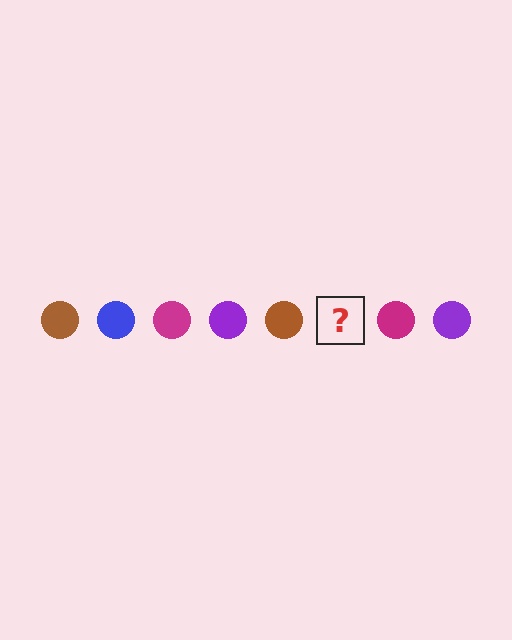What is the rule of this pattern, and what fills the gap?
The rule is that the pattern cycles through brown, blue, magenta, purple circles. The gap should be filled with a blue circle.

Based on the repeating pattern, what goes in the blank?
The blank should be a blue circle.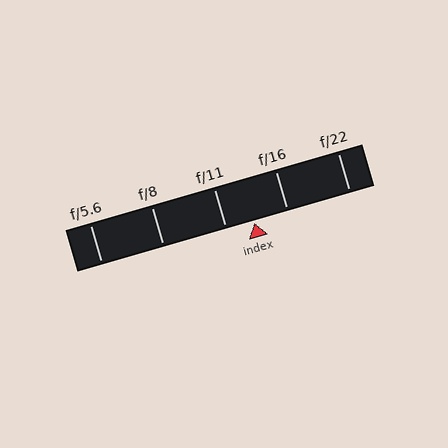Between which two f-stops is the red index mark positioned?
The index mark is between f/11 and f/16.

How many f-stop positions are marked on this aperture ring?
There are 5 f-stop positions marked.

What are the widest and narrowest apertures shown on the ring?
The widest aperture shown is f/5.6 and the narrowest is f/22.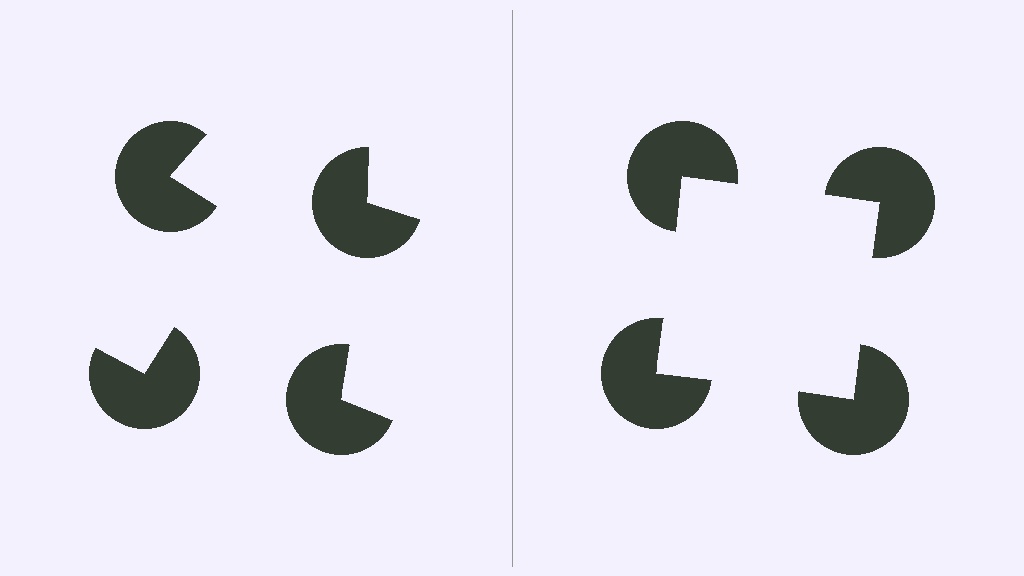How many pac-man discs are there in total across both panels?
8 — 4 on each side.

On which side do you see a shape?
An illusory square appears on the right side. On the left side the wedge cuts are rotated, so no coherent shape forms.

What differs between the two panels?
The pac-man discs are positioned identically on both sides; only the wedge orientations differ. On the right they align to a square; on the left they are misaligned.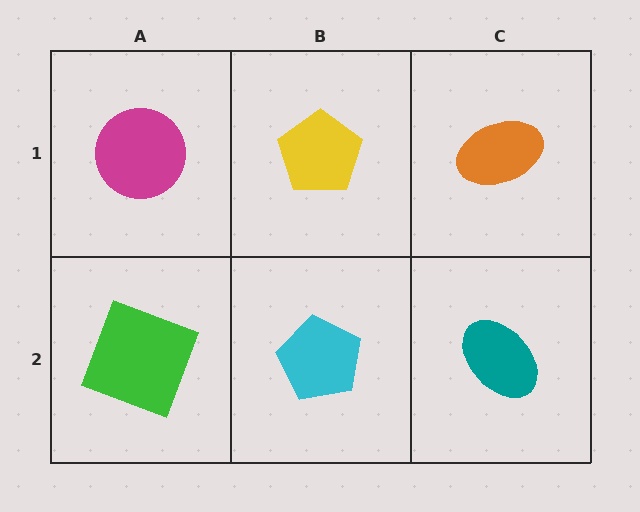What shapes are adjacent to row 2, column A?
A magenta circle (row 1, column A), a cyan pentagon (row 2, column B).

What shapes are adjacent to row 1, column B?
A cyan pentagon (row 2, column B), a magenta circle (row 1, column A), an orange ellipse (row 1, column C).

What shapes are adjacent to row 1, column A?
A green square (row 2, column A), a yellow pentagon (row 1, column B).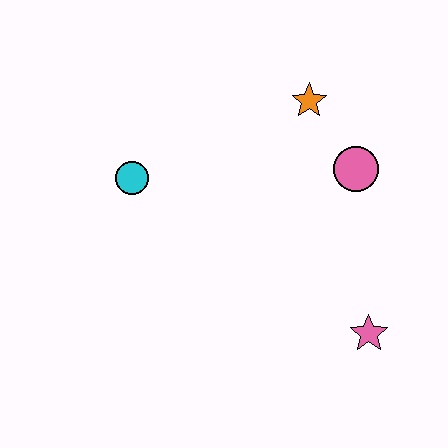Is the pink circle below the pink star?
No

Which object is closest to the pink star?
The pink circle is closest to the pink star.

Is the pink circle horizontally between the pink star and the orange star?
Yes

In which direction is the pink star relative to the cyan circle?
The pink star is to the right of the cyan circle.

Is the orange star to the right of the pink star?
No